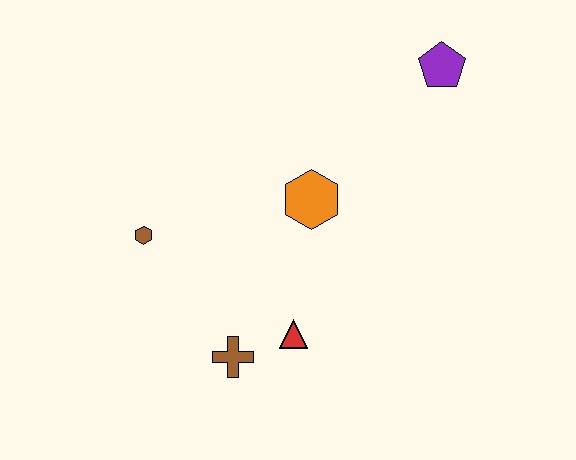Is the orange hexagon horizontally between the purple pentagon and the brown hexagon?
Yes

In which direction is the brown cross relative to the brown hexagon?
The brown cross is below the brown hexagon.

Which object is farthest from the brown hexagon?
The purple pentagon is farthest from the brown hexagon.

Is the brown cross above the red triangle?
No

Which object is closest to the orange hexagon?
The red triangle is closest to the orange hexagon.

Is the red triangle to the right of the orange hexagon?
No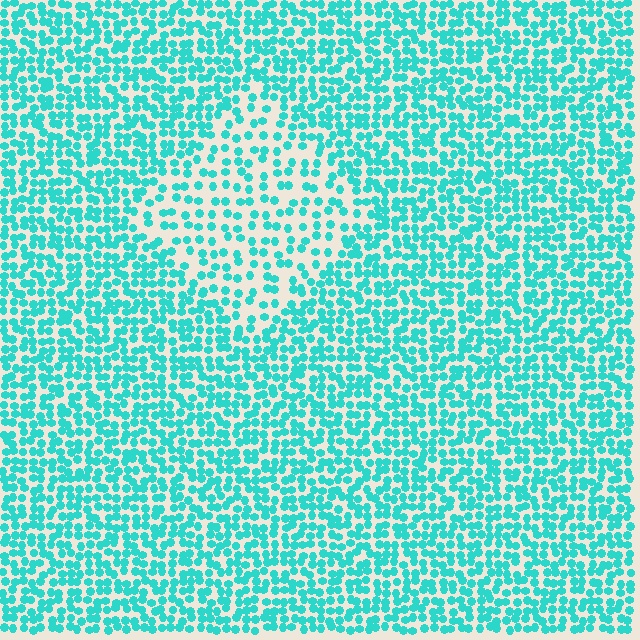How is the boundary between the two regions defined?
The boundary is defined by a change in element density (approximately 1.9x ratio). All elements are the same color, size, and shape.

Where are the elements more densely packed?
The elements are more densely packed outside the diamond boundary.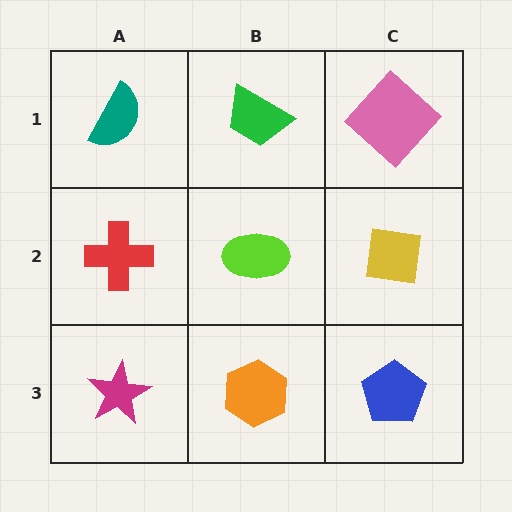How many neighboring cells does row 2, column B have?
4.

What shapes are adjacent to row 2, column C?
A pink diamond (row 1, column C), a blue pentagon (row 3, column C), a lime ellipse (row 2, column B).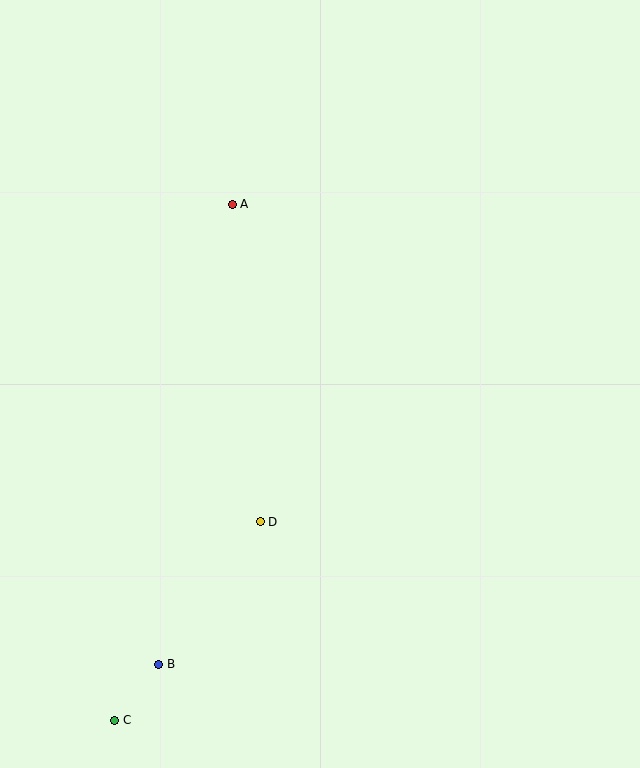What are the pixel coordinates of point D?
Point D is at (260, 522).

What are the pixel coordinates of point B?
Point B is at (159, 664).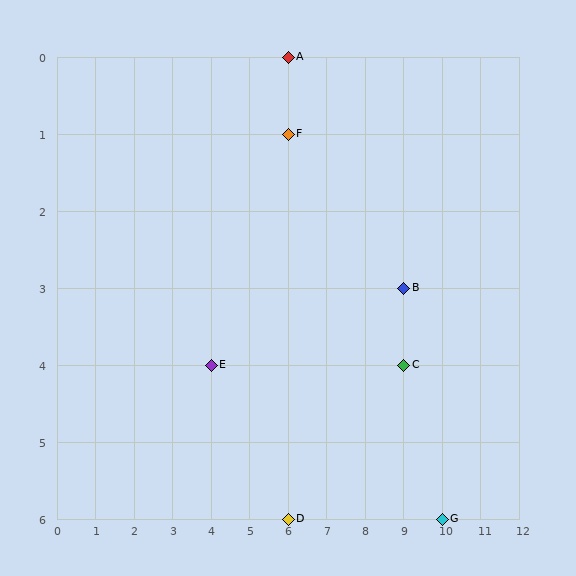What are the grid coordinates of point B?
Point B is at grid coordinates (9, 3).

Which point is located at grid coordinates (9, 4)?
Point C is at (9, 4).